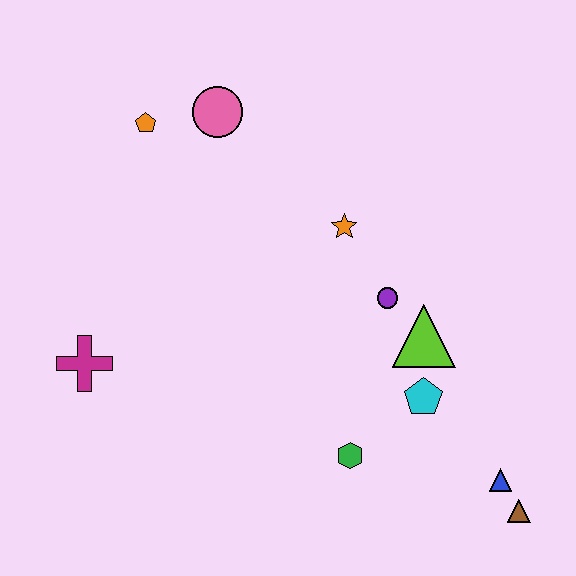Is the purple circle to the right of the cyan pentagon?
No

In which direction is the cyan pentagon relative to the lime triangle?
The cyan pentagon is below the lime triangle.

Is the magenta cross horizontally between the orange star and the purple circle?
No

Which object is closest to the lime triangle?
The purple circle is closest to the lime triangle.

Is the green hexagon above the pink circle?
No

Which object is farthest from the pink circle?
The brown triangle is farthest from the pink circle.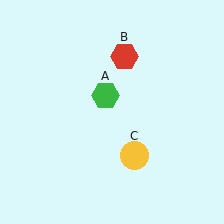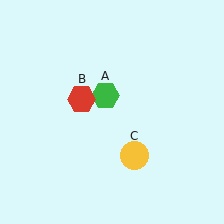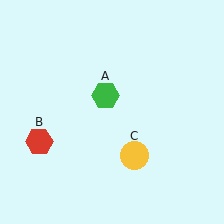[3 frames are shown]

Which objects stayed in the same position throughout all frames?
Green hexagon (object A) and yellow circle (object C) remained stationary.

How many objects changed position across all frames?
1 object changed position: red hexagon (object B).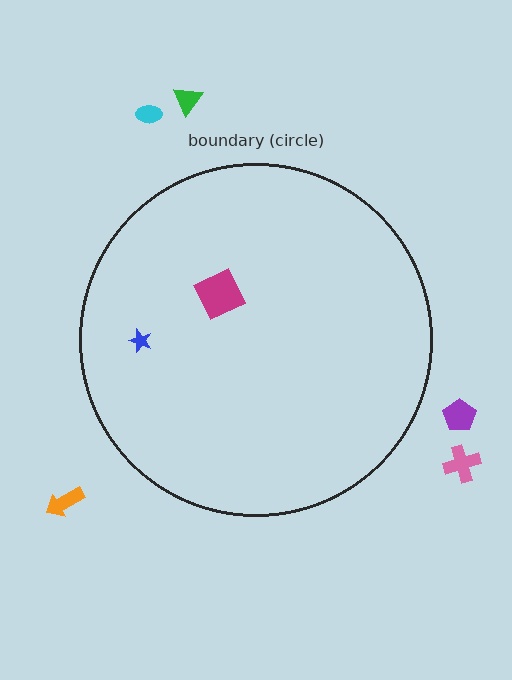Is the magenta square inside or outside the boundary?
Inside.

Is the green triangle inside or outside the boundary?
Outside.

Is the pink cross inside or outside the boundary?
Outside.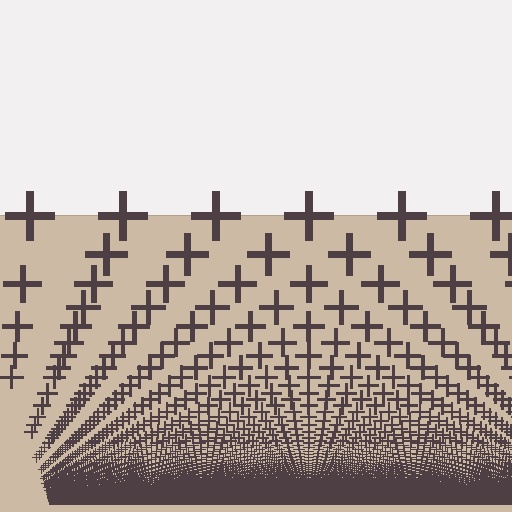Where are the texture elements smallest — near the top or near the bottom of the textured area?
Near the bottom.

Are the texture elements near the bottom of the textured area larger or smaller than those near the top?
Smaller. The gradient is inverted — elements near the bottom are smaller and denser.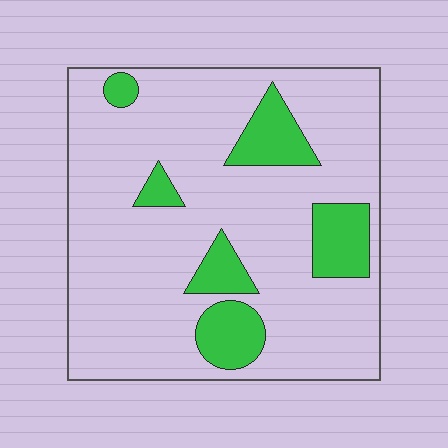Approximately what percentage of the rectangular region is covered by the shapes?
Approximately 20%.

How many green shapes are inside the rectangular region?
6.